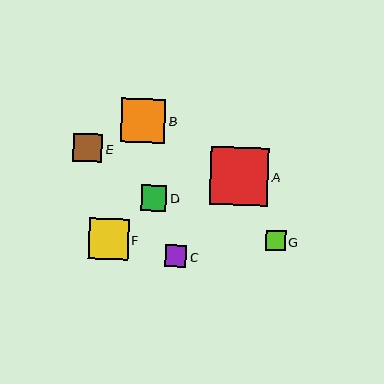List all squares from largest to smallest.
From largest to smallest: A, B, F, E, D, C, G.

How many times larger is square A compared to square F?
Square A is approximately 1.4 times the size of square F.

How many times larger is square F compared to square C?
Square F is approximately 1.9 times the size of square C.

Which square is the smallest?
Square G is the smallest with a size of approximately 20 pixels.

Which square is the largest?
Square A is the largest with a size of approximately 58 pixels.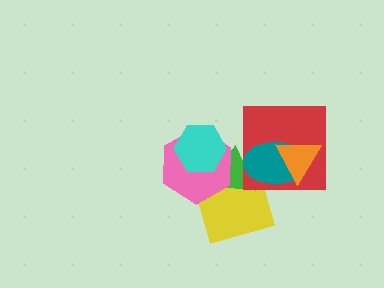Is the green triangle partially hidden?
Yes, it is partially covered by another shape.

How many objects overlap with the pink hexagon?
3 objects overlap with the pink hexagon.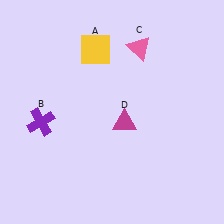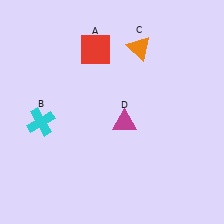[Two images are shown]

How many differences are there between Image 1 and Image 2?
There are 3 differences between the two images.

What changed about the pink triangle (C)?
In Image 1, C is pink. In Image 2, it changed to orange.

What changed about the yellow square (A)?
In Image 1, A is yellow. In Image 2, it changed to red.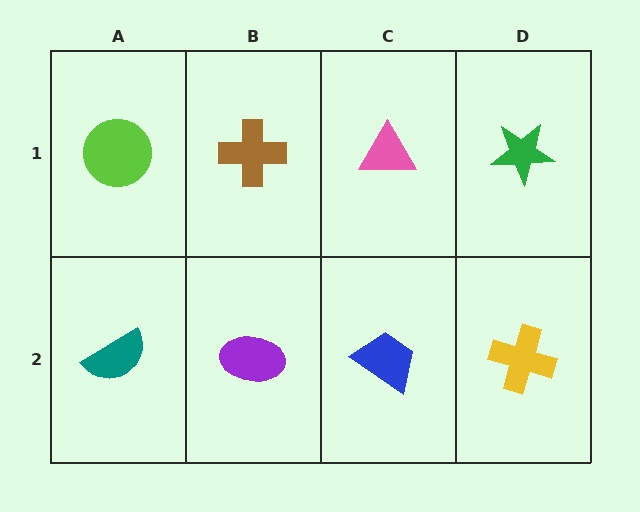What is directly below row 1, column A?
A teal semicircle.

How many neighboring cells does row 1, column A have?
2.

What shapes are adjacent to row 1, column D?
A yellow cross (row 2, column D), a pink triangle (row 1, column C).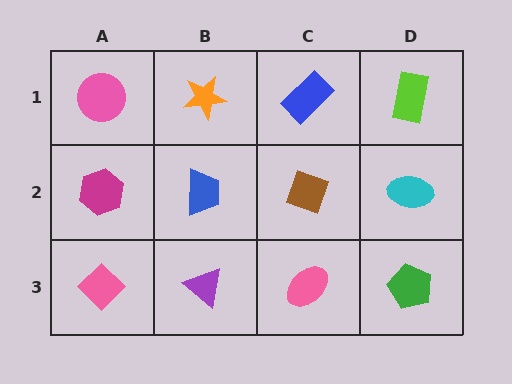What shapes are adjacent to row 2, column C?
A blue rectangle (row 1, column C), a pink ellipse (row 3, column C), a blue trapezoid (row 2, column B), a cyan ellipse (row 2, column D).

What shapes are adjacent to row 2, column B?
An orange star (row 1, column B), a purple triangle (row 3, column B), a magenta hexagon (row 2, column A), a brown diamond (row 2, column C).